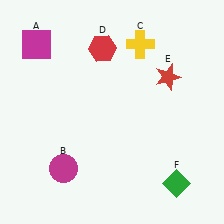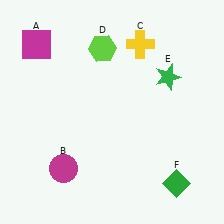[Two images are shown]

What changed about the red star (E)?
In Image 1, E is red. In Image 2, it changed to green.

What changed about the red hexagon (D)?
In Image 1, D is red. In Image 2, it changed to lime.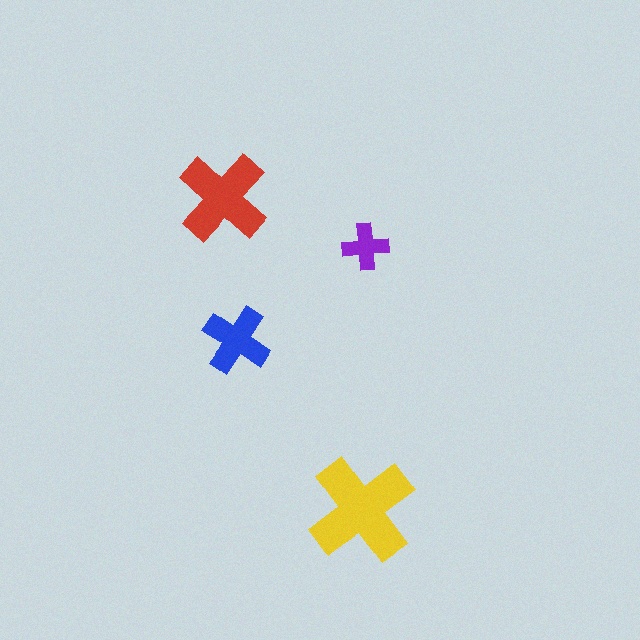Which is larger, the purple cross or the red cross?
The red one.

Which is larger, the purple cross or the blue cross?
The blue one.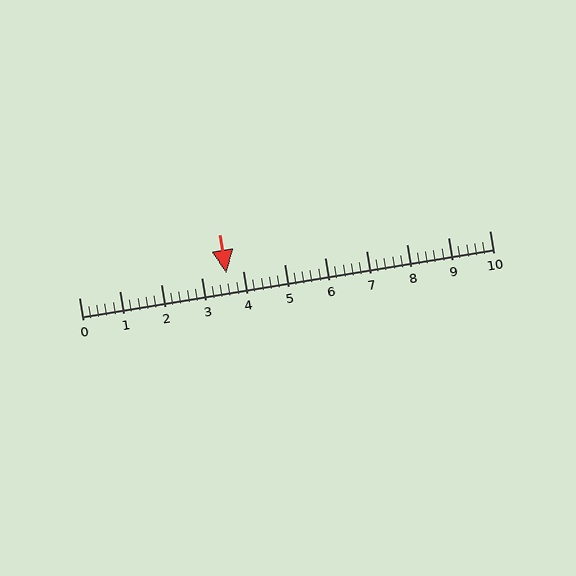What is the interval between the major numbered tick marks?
The major tick marks are spaced 1 units apart.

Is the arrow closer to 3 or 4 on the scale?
The arrow is closer to 4.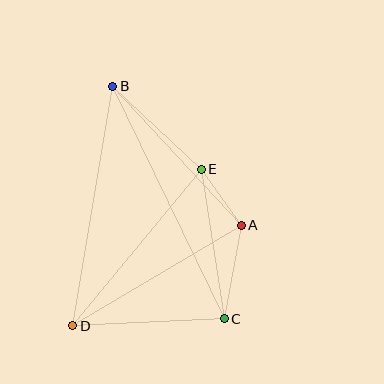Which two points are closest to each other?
Points A and E are closest to each other.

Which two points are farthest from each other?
Points B and C are farthest from each other.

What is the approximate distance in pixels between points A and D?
The distance between A and D is approximately 196 pixels.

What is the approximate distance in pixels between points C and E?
The distance between C and E is approximately 151 pixels.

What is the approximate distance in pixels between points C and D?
The distance between C and D is approximately 152 pixels.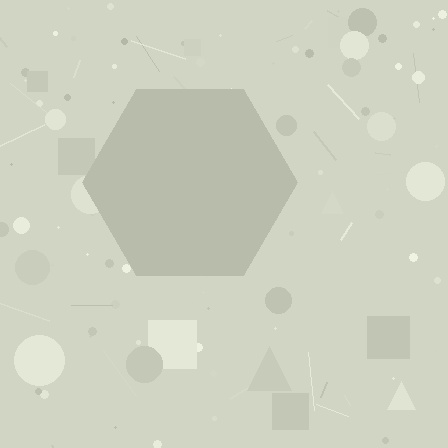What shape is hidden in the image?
A hexagon is hidden in the image.